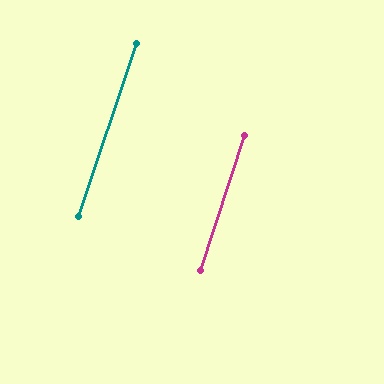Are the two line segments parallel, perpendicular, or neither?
Parallel — their directions differ by only 0.7°.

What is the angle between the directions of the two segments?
Approximately 1 degree.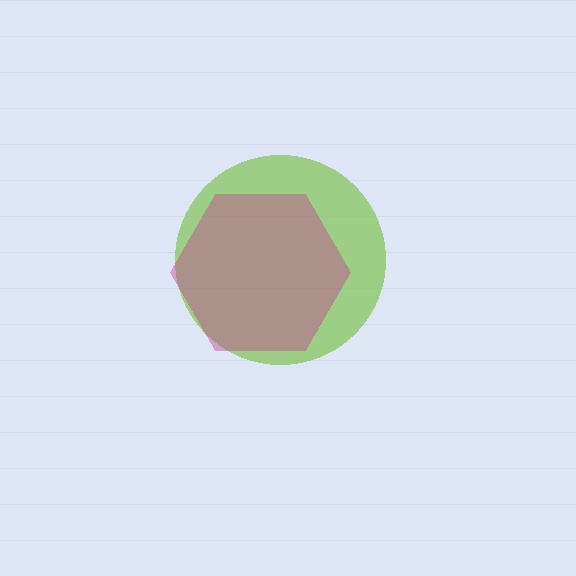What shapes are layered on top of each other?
The layered shapes are: a lime circle, a magenta hexagon.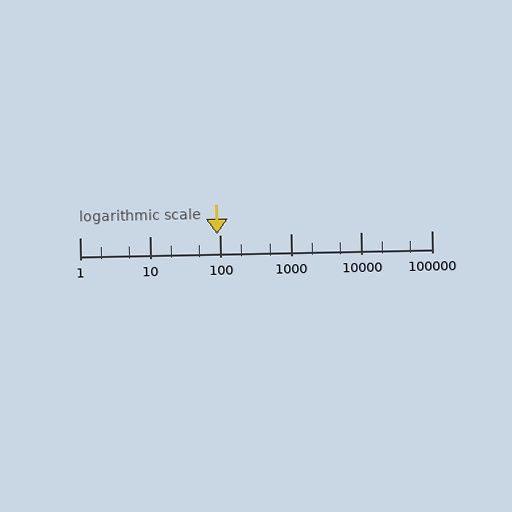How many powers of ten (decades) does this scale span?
The scale spans 5 decades, from 1 to 100000.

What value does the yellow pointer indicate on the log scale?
The pointer indicates approximately 89.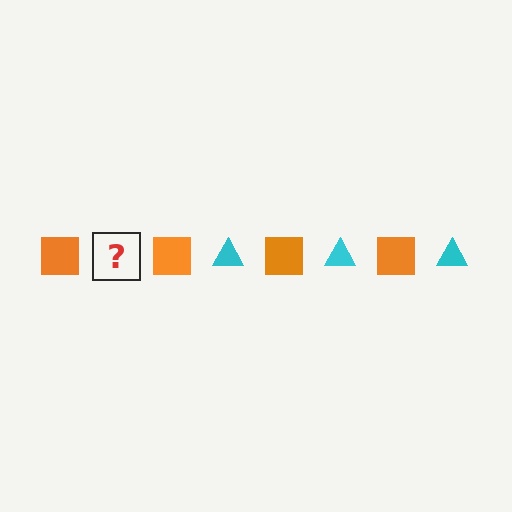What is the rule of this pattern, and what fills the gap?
The rule is that the pattern alternates between orange square and cyan triangle. The gap should be filled with a cyan triangle.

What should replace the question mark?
The question mark should be replaced with a cyan triangle.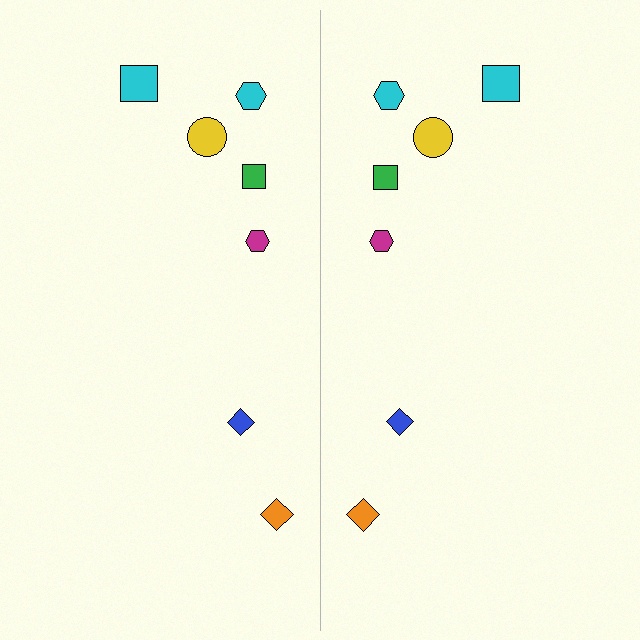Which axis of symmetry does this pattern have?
The pattern has a vertical axis of symmetry running through the center of the image.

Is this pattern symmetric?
Yes, this pattern has bilateral (reflection) symmetry.